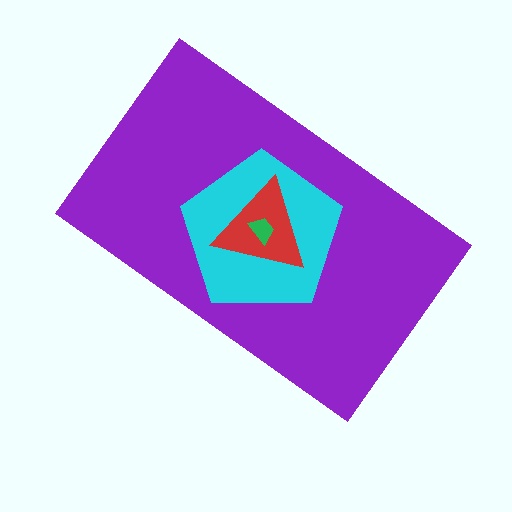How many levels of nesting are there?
4.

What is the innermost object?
The green trapezoid.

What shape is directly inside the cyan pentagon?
The red triangle.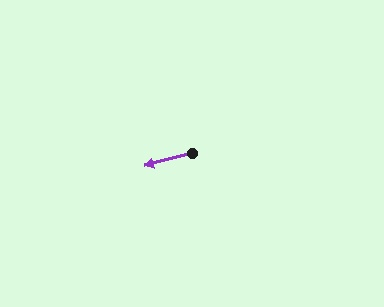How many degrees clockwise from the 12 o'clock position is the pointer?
Approximately 256 degrees.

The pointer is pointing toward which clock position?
Roughly 9 o'clock.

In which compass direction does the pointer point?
West.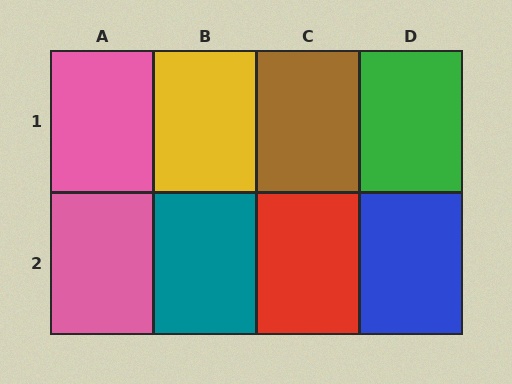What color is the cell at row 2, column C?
Red.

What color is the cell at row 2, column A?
Pink.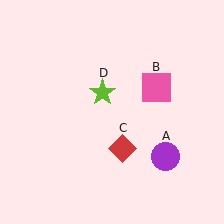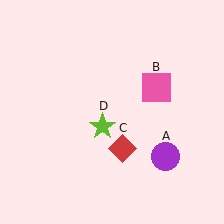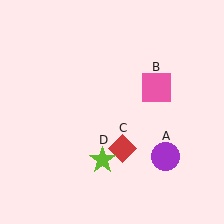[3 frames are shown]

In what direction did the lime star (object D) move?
The lime star (object D) moved down.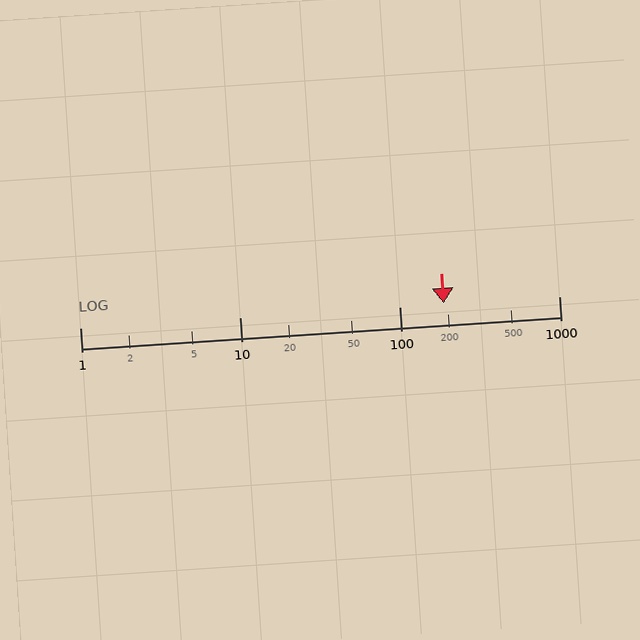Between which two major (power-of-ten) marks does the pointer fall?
The pointer is between 100 and 1000.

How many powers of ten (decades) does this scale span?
The scale spans 3 decades, from 1 to 1000.